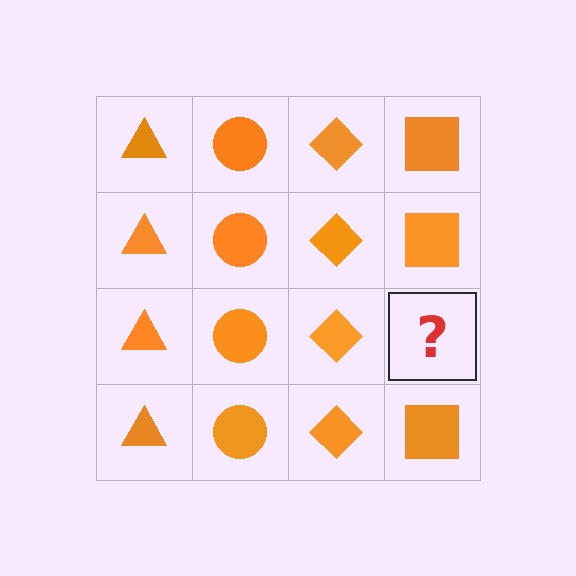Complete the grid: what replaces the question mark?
The question mark should be replaced with an orange square.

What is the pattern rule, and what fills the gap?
The rule is that each column has a consistent shape. The gap should be filled with an orange square.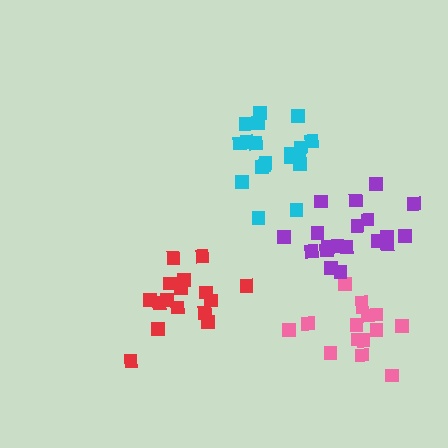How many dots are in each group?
Group 1: 19 dots, Group 2: 16 dots, Group 3: 15 dots, Group 4: 19 dots (69 total).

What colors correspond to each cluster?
The clusters are colored: cyan, red, pink, purple.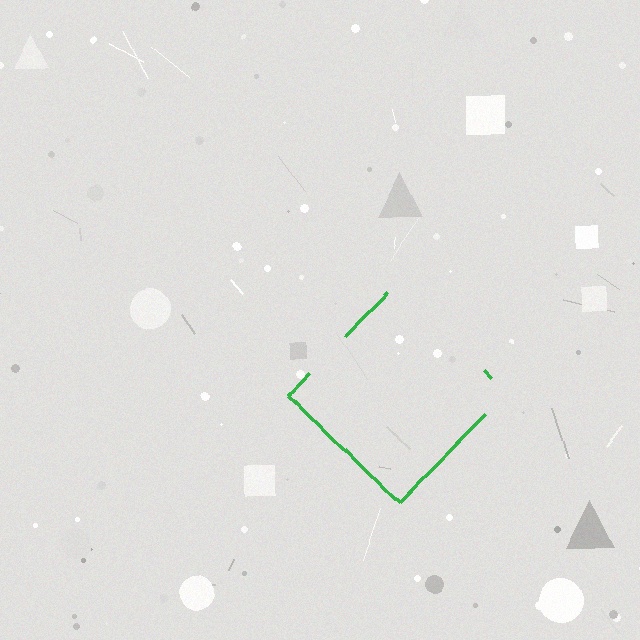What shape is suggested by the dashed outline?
The dashed outline suggests a diamond.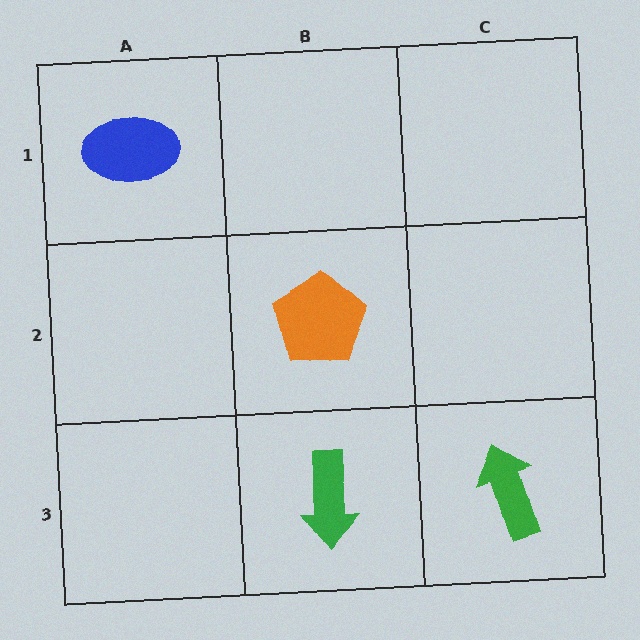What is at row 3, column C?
A green arrow.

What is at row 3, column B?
A green arrow.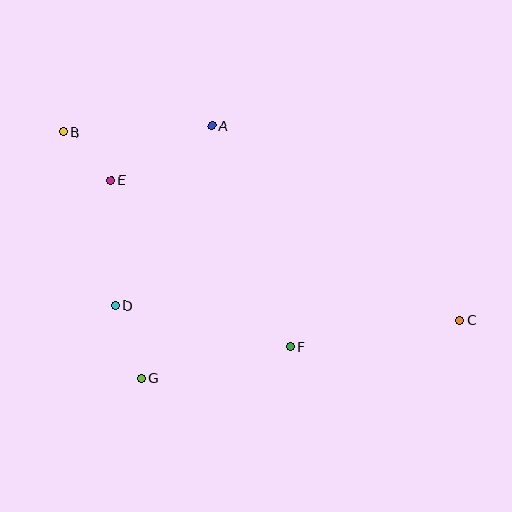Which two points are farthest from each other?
Points B and C are farthest from each other.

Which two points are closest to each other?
Points B and E are closest to each other.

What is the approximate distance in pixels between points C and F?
The distance between C and F is approximately 171 pixels.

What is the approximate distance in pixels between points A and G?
The distance between A and G is approximately 262 pixels.